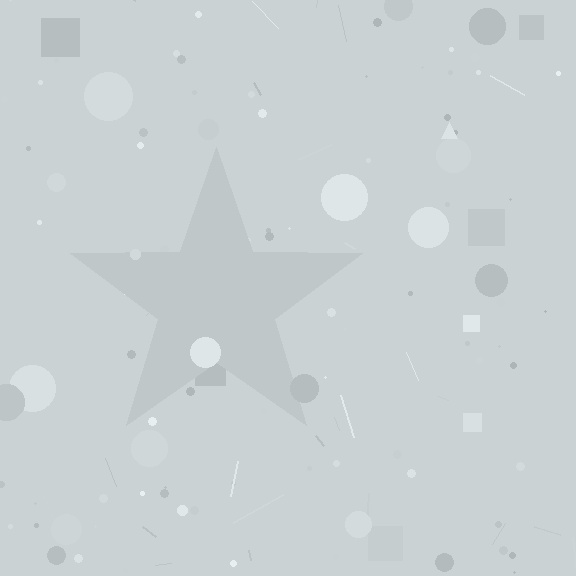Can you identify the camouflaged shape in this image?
The camouflaged shape is a star.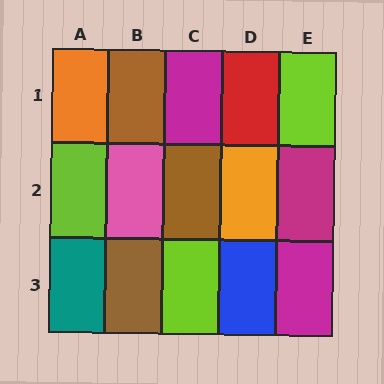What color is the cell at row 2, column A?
Lime.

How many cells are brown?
3 cells are brown.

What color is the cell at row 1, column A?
Orange.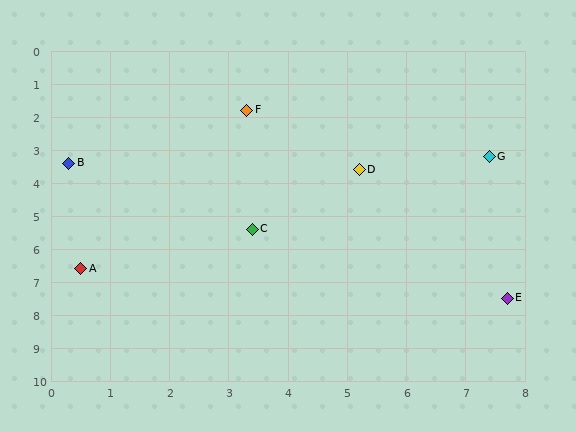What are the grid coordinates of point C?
Point C is at approximately (3.4, 5.4).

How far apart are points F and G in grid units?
Points F and G are about 4.3 grid units apart.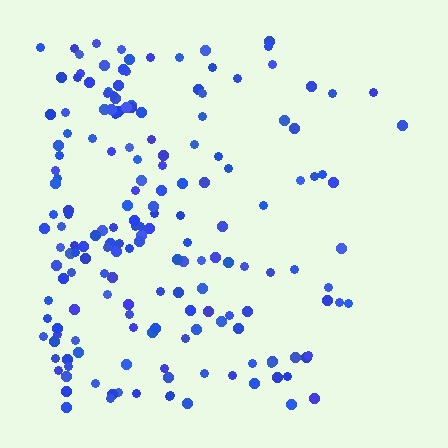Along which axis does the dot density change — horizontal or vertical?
Horizontal.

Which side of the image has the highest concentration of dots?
The left.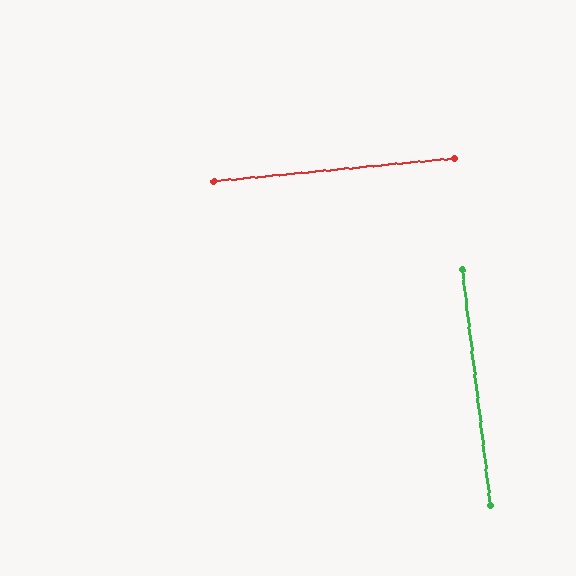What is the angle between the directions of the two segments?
Approximately 89 degrees.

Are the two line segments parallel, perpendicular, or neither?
Perpendicular — they meet at approximately 89°.